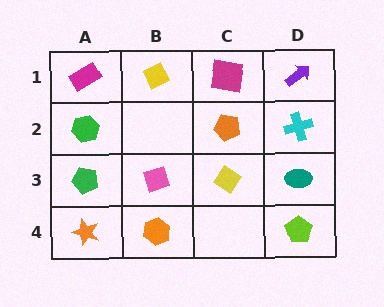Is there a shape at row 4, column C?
No, that cell is empty.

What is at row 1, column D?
A purple arrow.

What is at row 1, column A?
A magenta rectangle.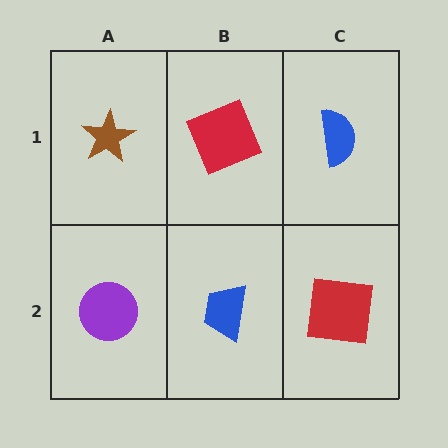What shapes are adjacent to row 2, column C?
A blue semicircle (row 1, column C), a blue trapezoid (row 2, column B).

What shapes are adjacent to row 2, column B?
A red square (row 1, column B), a purple circle (row 2, column A), a red square (row 2, column C).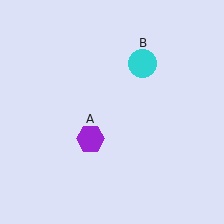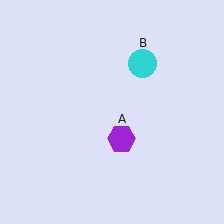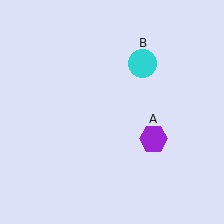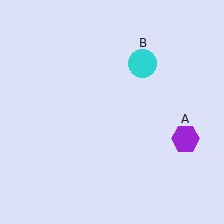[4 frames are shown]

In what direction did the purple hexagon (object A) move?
The purple hexagon (object A) moved right.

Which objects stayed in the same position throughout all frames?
Cyan circle (object B) remained stationary.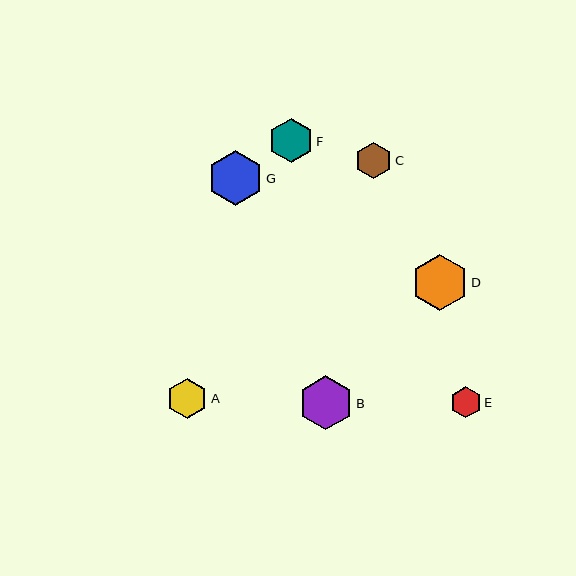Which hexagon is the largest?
Hexagon D is the largest with a size of approximately 57 pixels.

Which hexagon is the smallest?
Hexagon E is the smallest with a size of approximately 31 pixels.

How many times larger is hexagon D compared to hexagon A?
Hexagon D is approximately 1.4 times the size of hexagon A.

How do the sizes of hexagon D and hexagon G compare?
Hexagon D and hexagon G are approximately the same size.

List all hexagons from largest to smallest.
From largest to smallest: D, G, B, F, A, C, E.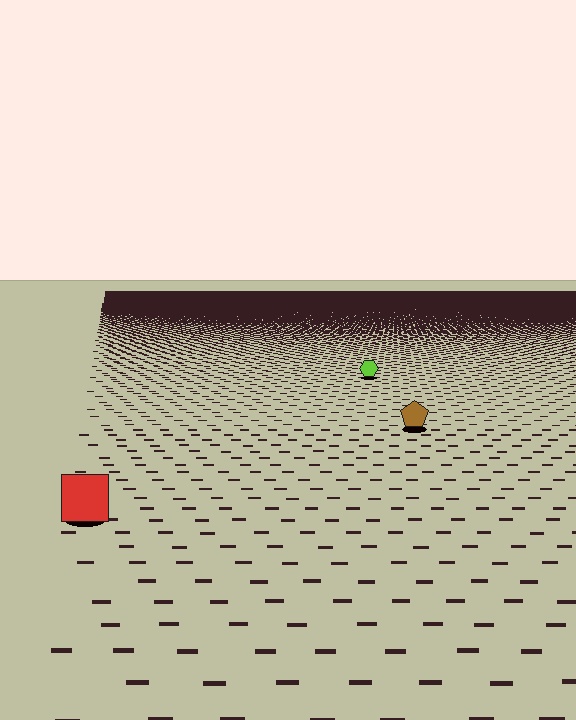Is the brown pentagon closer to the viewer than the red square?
No. The red square is closer — you can tell from the texture gradient: the ground texture is coarser near it.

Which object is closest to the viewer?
The red square is closest. The texture marks near it are larger and more spread out.